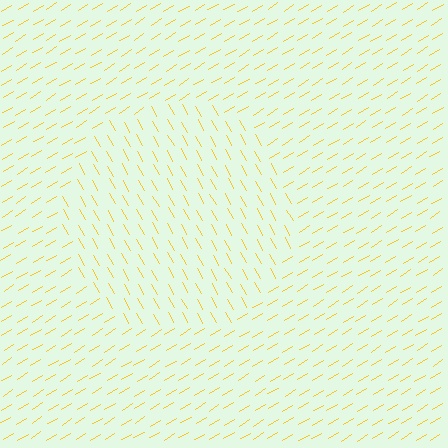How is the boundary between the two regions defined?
The boundary is defined purely by a change in line orientation (approximately 88 degrees difference). All lines are the same color and thickness.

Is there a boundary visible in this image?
Yes, there is a texture boundary formed by a change in line orientation.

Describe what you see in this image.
The image is filled with small yellow line segments. A circle region in the image has lines oriented differently from the surrounding lines, creating a visible texture boundary.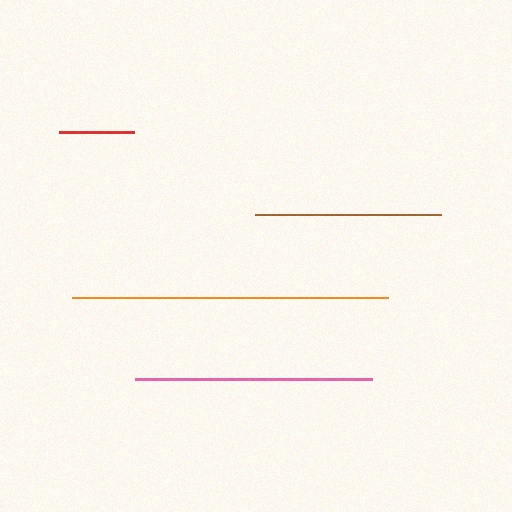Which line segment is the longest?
The orange line is the longest at approximately 315 pixels.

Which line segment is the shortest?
The red line is the shortest at approximately 75 pixels.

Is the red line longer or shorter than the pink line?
The pink line is longer than the red line.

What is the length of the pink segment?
The pink segment is approximately 237 pixels long.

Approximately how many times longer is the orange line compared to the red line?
The orange line is approximately 4.2 times the length of the red line.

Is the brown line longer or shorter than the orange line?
The orange line is longer than the brown line.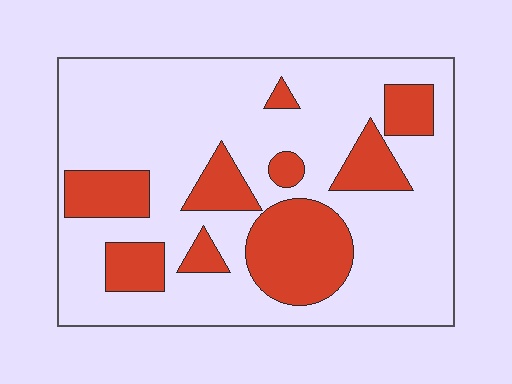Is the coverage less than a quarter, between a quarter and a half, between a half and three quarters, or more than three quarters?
Between a quarter and a half.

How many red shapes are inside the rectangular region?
9.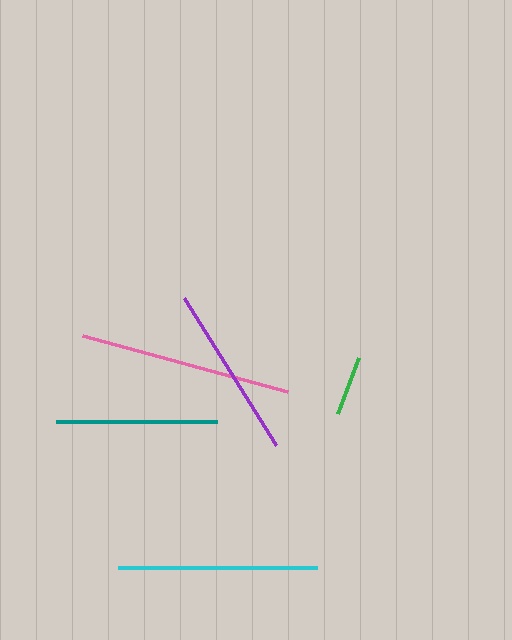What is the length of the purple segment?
The purple segment is approximately 174 pixels long.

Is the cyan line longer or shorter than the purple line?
The cyan line is longer than the purple line.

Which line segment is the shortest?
The green line is the shortest at approximately 60 pixels.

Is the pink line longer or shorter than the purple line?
The pink line is longer than the purple line.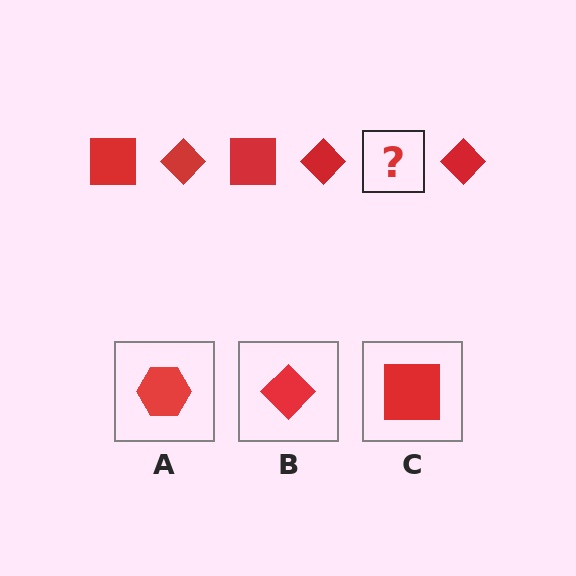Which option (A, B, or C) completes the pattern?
C.